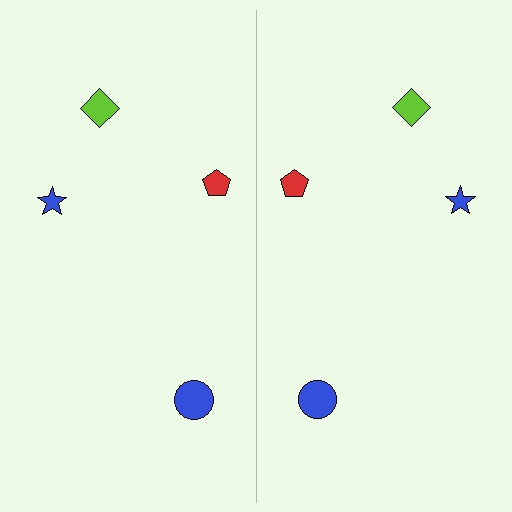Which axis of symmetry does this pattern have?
The pattern has a vertical axis of symmetry running through the center of the image.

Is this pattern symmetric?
Yes, this pattern has bilateral (reflection) symmetry.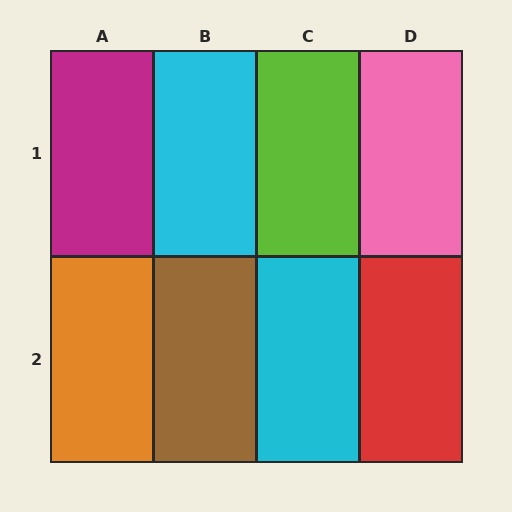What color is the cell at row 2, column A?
Orange.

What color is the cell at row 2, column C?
Cyan.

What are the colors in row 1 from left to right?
Magenta, cyan, lime, pink.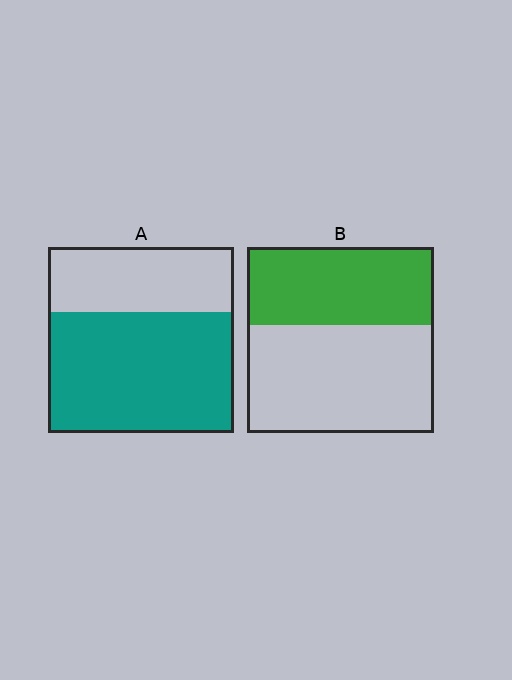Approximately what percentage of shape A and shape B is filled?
A is approximately 65% and B is approximately 40%.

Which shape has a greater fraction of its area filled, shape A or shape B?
Shape A.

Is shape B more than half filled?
No.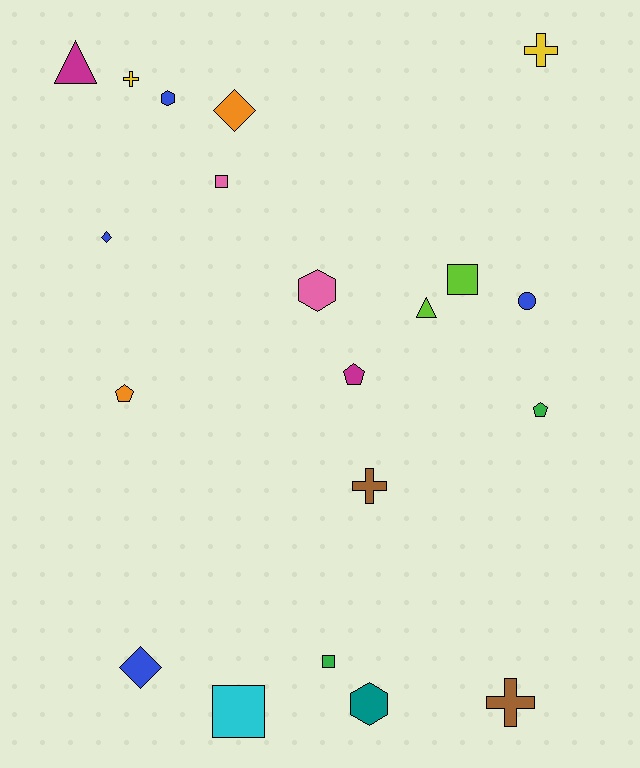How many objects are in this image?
There are 20 objects.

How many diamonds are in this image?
There are 3 diamonds.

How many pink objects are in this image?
There are 2 pink objects.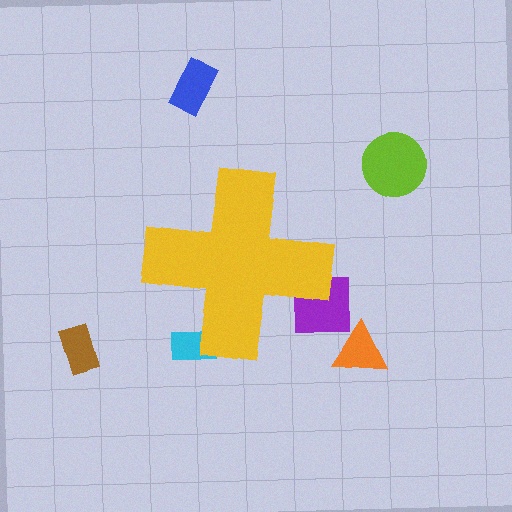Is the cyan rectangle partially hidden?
Yes, the cyan rectangle is partially hidden behind the yellow cross.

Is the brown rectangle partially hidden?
No, the brown rectangle is fully visible.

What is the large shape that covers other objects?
A yellow cross.